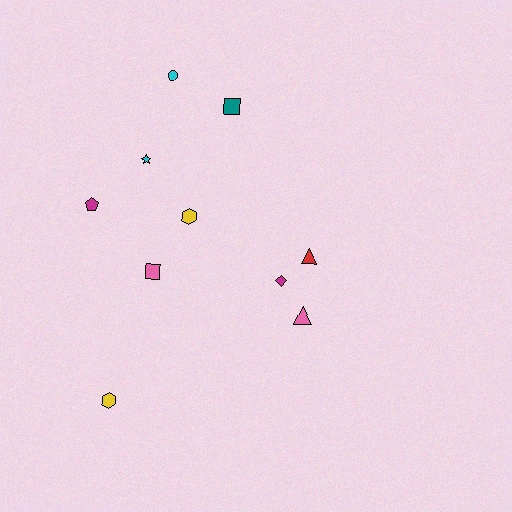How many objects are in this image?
There are 10 objects.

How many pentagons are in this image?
There is 1 pentagon.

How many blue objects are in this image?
There are no blue objects.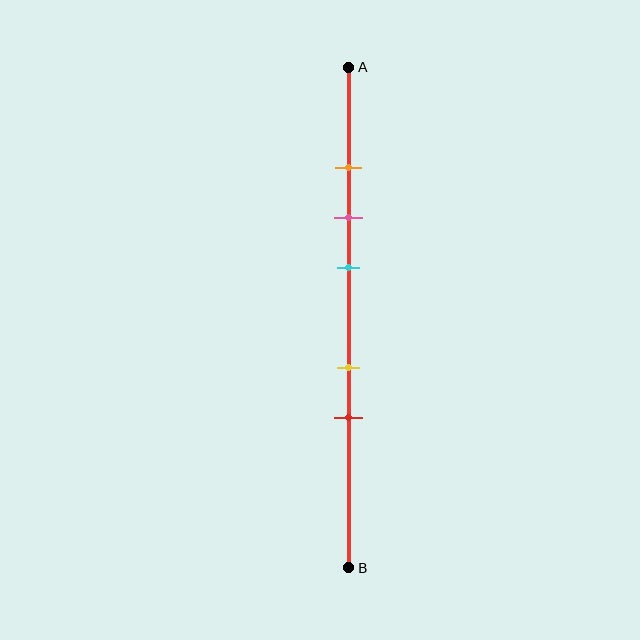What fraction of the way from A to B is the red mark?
The red mark is approximately 70% (0.7) of the way from A to B.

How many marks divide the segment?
There are 5 marks dividing the segment.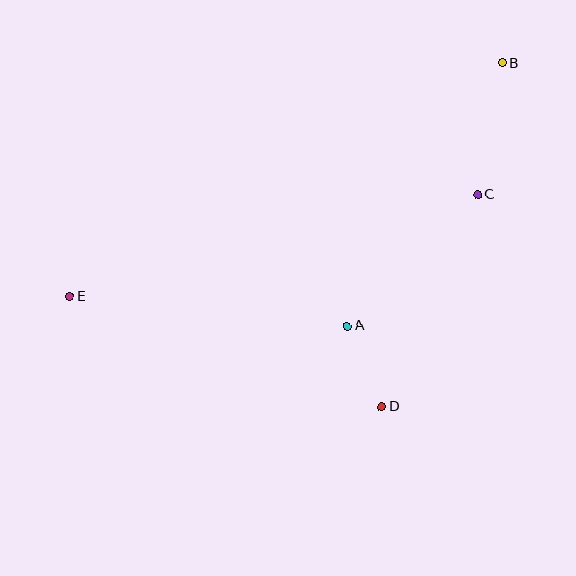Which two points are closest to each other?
Points A and D are closest to each other.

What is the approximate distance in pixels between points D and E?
The distance between D and E is approximately 330 pixels.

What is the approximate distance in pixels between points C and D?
The distance between C and D is approximately 233 pixels.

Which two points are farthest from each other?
Points B and E are farthest from each other.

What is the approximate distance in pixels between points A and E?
The distance between A and E is approximately 279 pixels.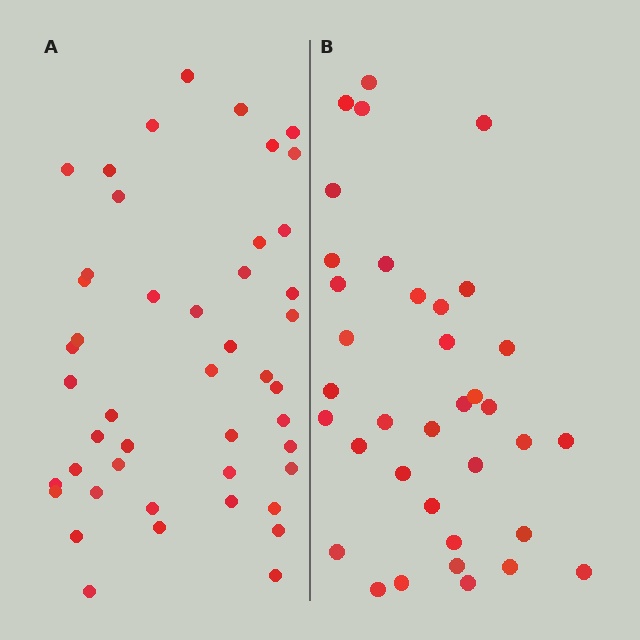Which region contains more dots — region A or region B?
Region A (the left region) has more dots.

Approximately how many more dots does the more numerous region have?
Region A has roughly 10 or so more dots than region B.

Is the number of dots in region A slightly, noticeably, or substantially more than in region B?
Region A has noticeably more, but not dramatically so. The ratio is roughly 1.3 to 1.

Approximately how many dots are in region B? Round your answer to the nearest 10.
About 40 dots. (The exact count is 36, which rounds to 40.)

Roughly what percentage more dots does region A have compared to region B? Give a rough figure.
About 30% more.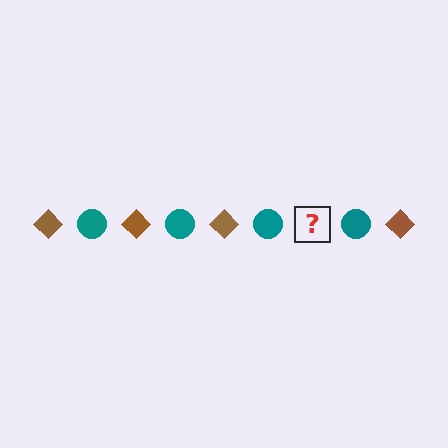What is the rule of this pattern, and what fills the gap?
The rule is that the pattern alternates between brown diamond and teal circle. The gap should be filled with a brown diamond.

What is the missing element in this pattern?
The missing element is a brown diamond.